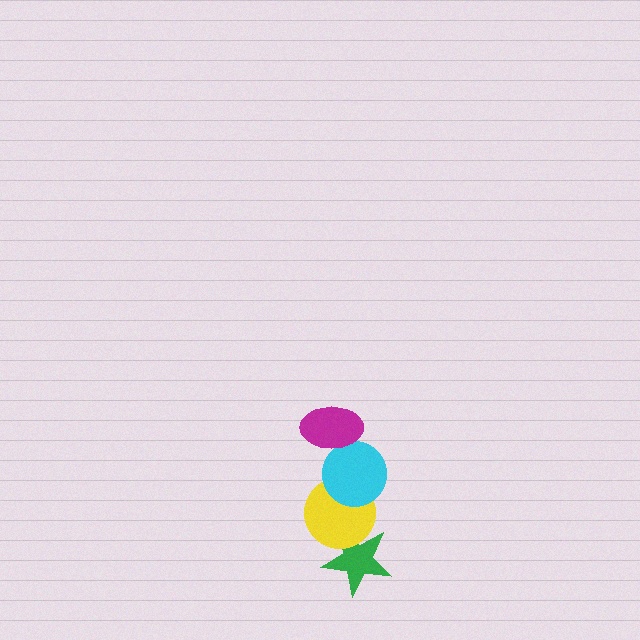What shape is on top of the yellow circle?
The cyan circle is on top of the yellow circle.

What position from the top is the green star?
The green star is 4th from the top.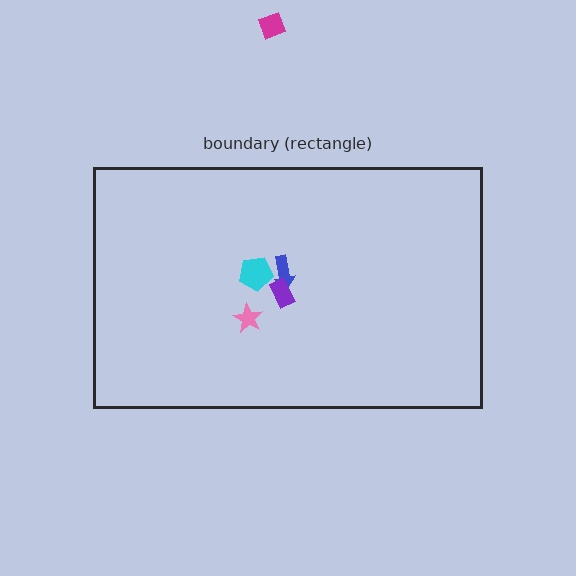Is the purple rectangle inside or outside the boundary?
Inside.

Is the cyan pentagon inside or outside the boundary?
Inside.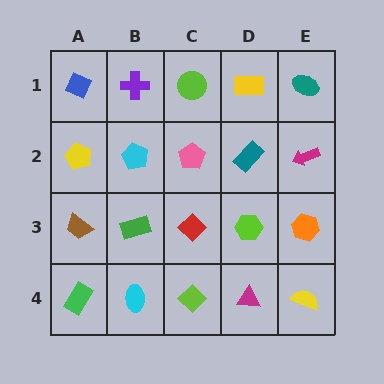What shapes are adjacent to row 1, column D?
A teal rectangle (row 2, column D), a lime circle (row 1, column C), a teal ellipse (row 1, column E).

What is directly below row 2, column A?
A brown trapezoid.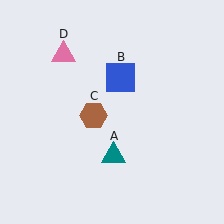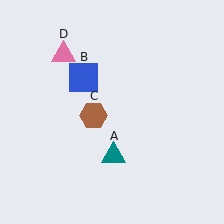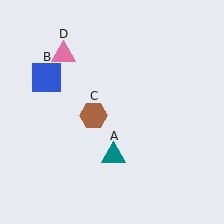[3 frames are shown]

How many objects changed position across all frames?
1 object changed position: blue square (object B).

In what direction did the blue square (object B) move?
The blue square (object B) moved left.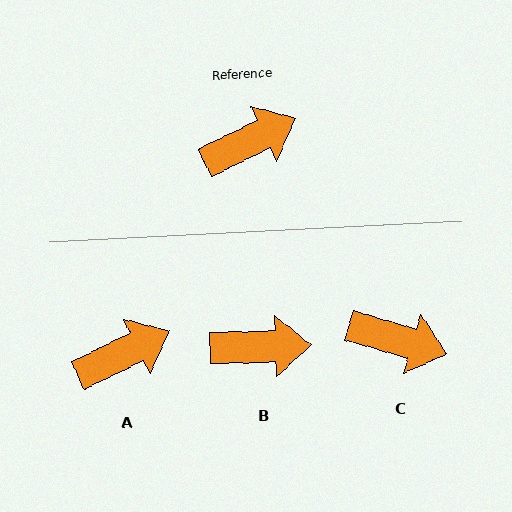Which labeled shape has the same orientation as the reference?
A.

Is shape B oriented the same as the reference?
No, it is off by about 24 degrees.